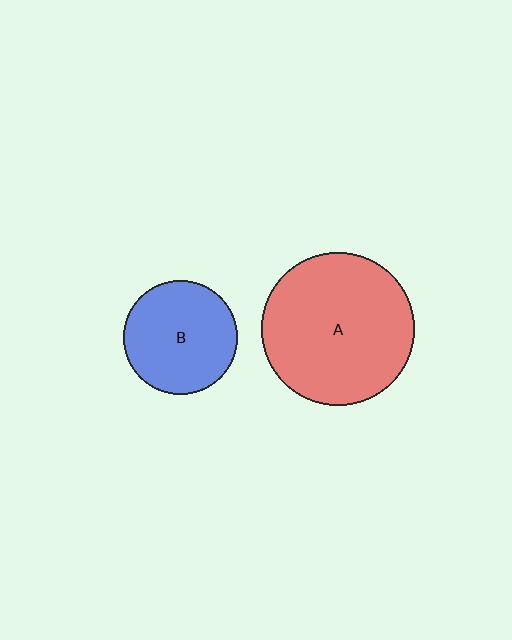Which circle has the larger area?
Circle A (red).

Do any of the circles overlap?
No, none of the circles overlap.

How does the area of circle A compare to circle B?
Approximately 1.8 times.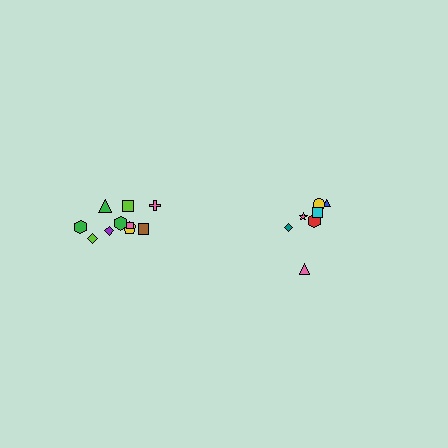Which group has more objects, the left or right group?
The left group.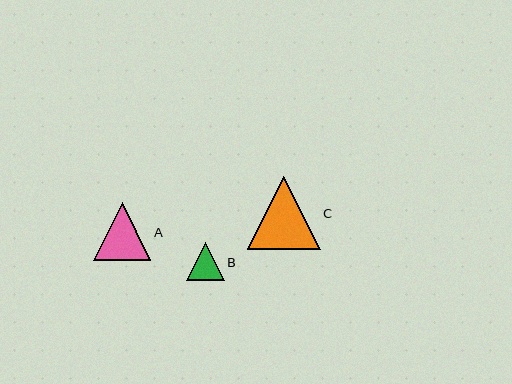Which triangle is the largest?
Triangle C is the largest with a size of approximately 73 pixels.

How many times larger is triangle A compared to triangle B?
Triangle A is approximately 1.5 times the size of triangle B.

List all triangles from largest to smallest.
From largest to smallest: C, A, B.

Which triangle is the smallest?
Triangle B is the smallest with a size of approximately 37 pixels.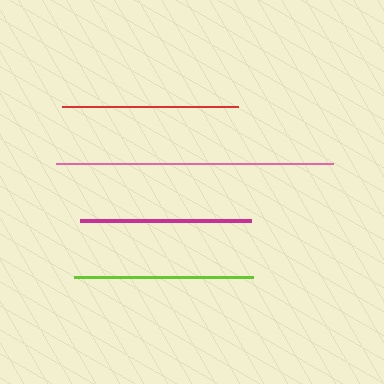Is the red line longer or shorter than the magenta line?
The red line is longer than the magenta line.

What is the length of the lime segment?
The lime segment is approximately 179 pixels long.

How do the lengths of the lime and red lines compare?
The lime and red lines are approximately the same length.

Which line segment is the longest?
The pink line is the longest at approximately 278 pixels.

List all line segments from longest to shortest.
From longest to shortest: pink, lime, red, magenta.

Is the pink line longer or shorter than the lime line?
The pink line is longer than the lime line.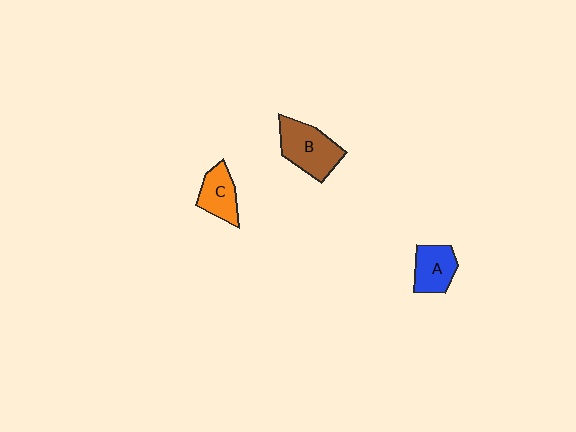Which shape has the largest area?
Shape B (brown).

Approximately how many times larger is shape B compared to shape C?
Approximately 1.5 times.